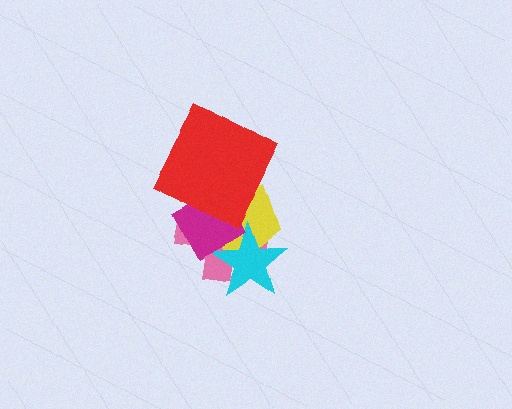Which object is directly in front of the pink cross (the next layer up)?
The yellow pentagon is directly in front of the pink cross.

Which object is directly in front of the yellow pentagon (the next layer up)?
The cyan star is directly in front of the yellow pentagon.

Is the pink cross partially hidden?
Yes, it is partially covered by another shape.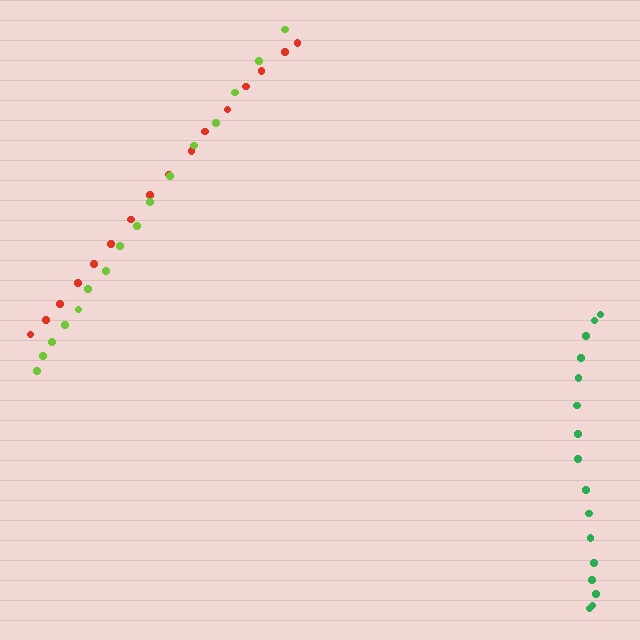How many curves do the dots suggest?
There are 3 distinct paths.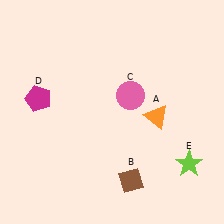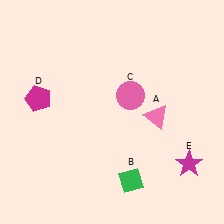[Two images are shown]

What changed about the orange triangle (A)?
In Image 1, A is orange. In Image 2, it changed to pink.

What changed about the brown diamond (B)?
In Image 1, B is brown. In Image 2, it changed to green.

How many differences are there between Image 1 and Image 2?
There are 3 differences between the two images.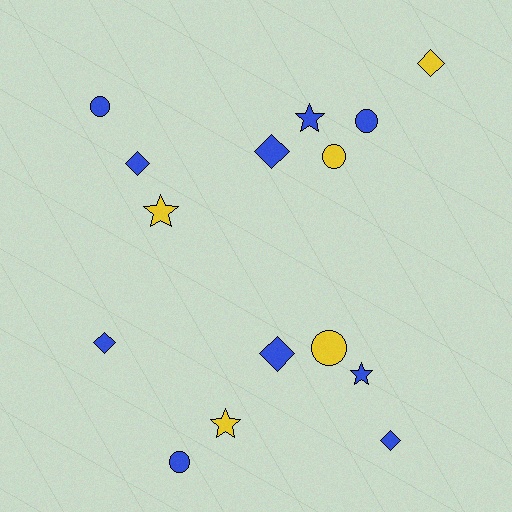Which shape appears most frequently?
Diamond, with 6 objects.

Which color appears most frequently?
Blue, with 10 objects.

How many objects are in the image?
There are 15 objects.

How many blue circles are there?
There are 3 blue circles.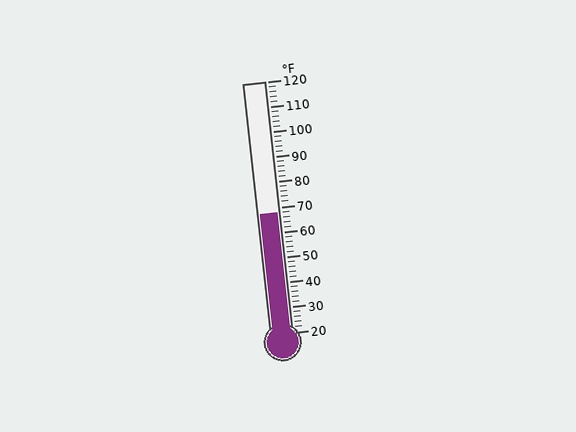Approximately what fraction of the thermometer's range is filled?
The thermometer is filled to approximately 50% of its range.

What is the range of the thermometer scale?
The thermometer scale ranges from 20°F to 120°F.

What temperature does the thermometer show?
The thermometer shows approximately 68°F.